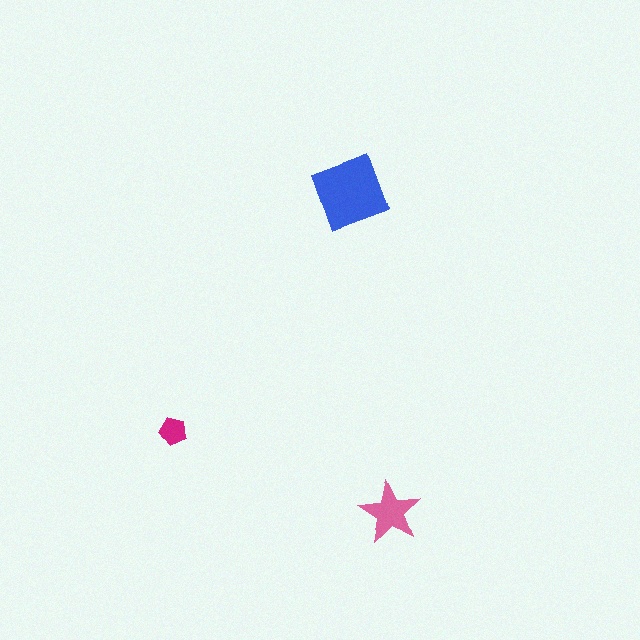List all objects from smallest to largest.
The magenta pentagon, the pink star, the blue diamond.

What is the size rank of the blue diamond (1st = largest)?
1st.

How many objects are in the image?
There are 3 objects in the image.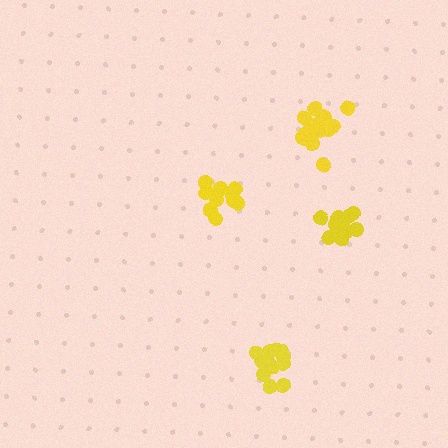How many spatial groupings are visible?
There are 4 spatial groupings.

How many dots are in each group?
Group 1: 13 dots, Group 2: 13 dots, Group 3: 14 dots, Group 4: 17 dots (57 total).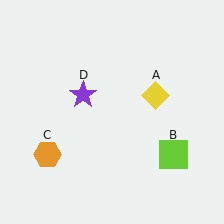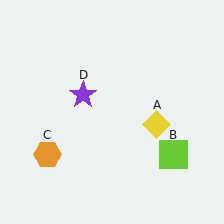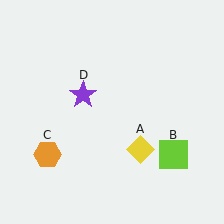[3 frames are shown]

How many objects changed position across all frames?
1 object changed position: yellow diamond (object A).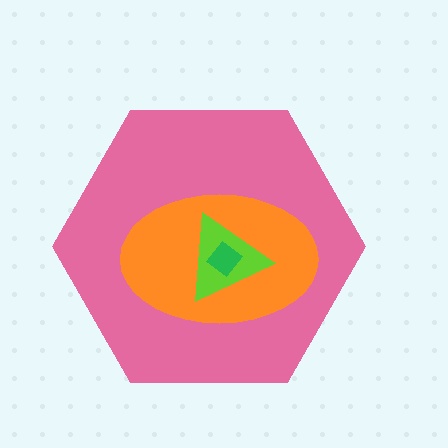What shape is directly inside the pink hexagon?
The orange ellipse.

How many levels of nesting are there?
4.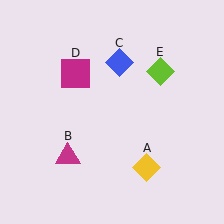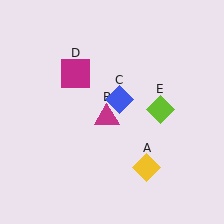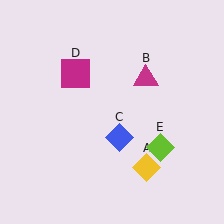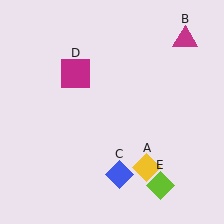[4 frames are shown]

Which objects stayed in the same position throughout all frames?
Yellow diamond (object A) and magenta square (object D) remained stationary.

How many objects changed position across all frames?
3 objects changed position: magenta triangle (object B), blue diamond (object C), lime diamond (object E).